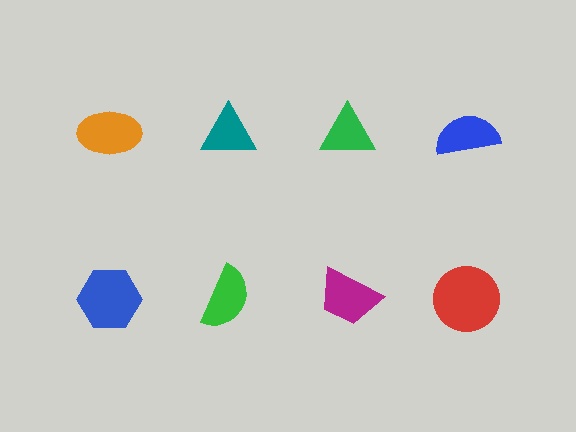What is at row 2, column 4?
A red circle.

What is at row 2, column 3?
A magenta trapezoid.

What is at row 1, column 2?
A teal triangle.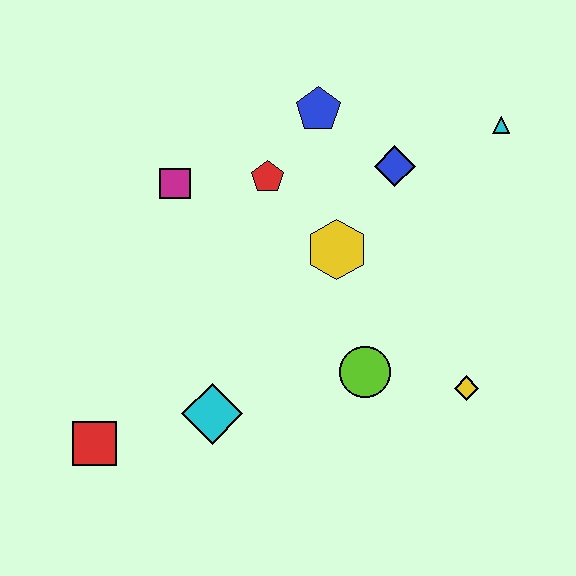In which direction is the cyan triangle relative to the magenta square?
The cyan triangle is to the right of the magenta square.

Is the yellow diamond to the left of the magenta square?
No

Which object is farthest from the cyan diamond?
The cyan triangle is farthest from the cyan diamond.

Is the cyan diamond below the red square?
No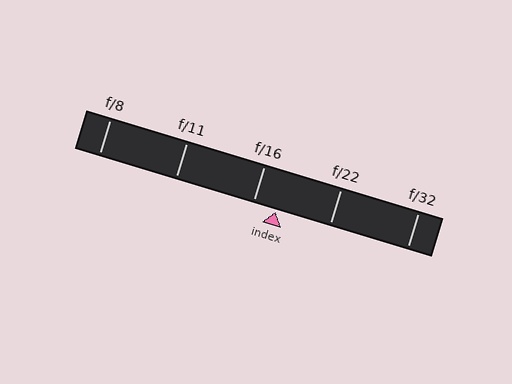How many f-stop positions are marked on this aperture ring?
There are 5 f-stop positions marked.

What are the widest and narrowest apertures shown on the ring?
The widest aperture shown is f/8 and the narrowest is f/32.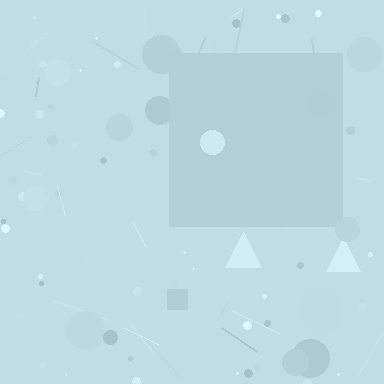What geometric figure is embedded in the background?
A square is embedded in the background.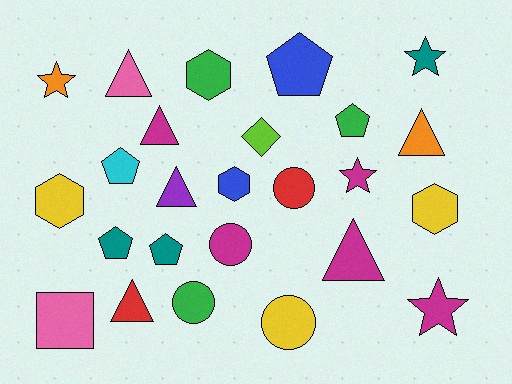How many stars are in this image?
There are 4 stars.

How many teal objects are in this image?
There are 3 teal objects.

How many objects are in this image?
There are 25 objects.